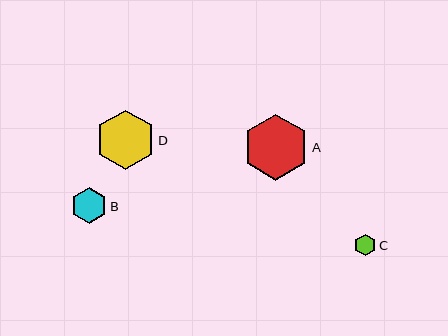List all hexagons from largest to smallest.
From largest to smallest: A, D, B, C.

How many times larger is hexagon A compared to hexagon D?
Hexagon A is approximately 1.1 times the size of hexagon D.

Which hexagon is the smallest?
Hexagon C is the smallest with a size of approximately 21 pixels.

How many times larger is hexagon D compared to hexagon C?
Hexagon D is approximately 2.8 times the size of hexagon C.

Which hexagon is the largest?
Hexagon A is the largest with a size of approximately 66 pixels.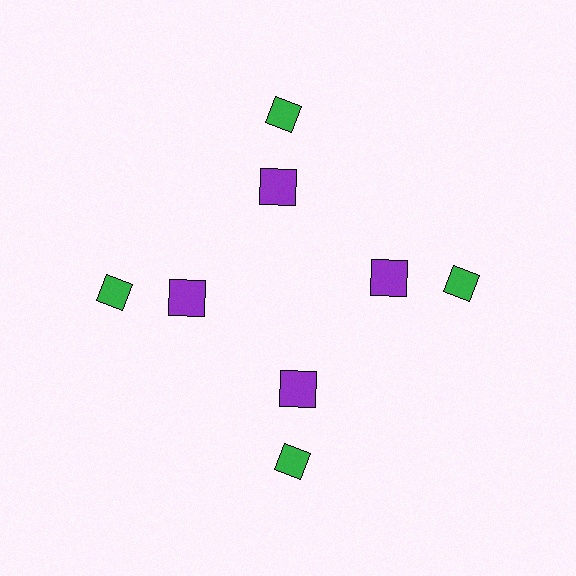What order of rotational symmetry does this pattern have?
This pattern has 4-fold rotational symmetry.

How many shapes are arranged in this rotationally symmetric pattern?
There are 8 shapes, arranged in 4 groups of 2.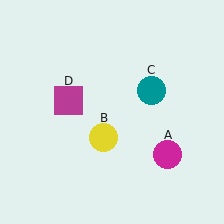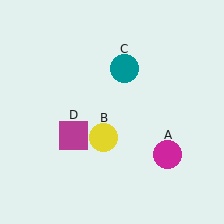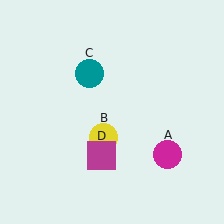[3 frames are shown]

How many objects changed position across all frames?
2 objects changed position: teal circle (object C), magenta square (object D).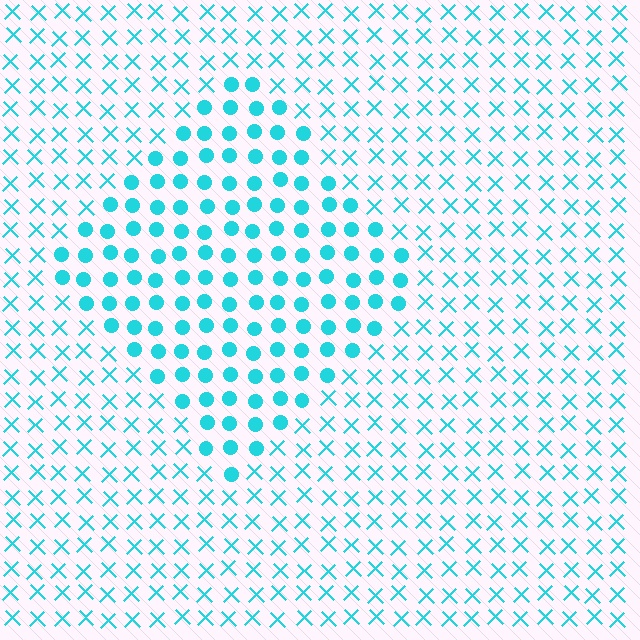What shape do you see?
I see a diamond.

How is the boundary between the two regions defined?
The boundary is defined by a change in element shape: circles inside vs. X marks outside. All elements share the same color and spacing.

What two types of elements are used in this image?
The image uses circles inside the diamond region and X marks outside it.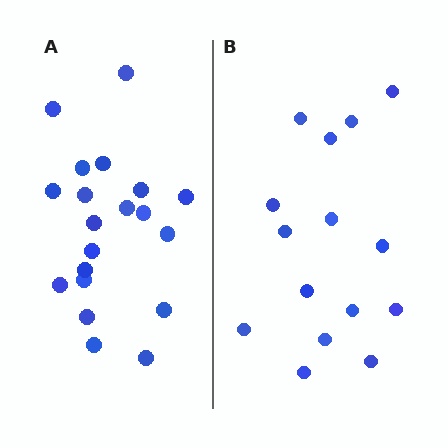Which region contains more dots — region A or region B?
Region A (the left region) has more dots.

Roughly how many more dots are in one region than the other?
Region A has about 5 more dots than region B.